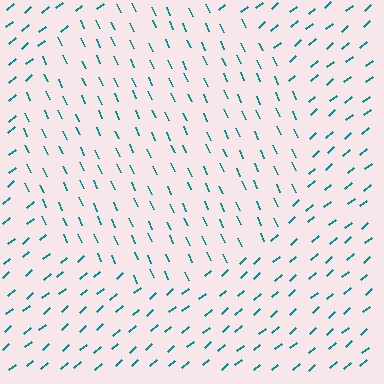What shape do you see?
I see a circle.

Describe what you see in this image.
The image is filled with small teal line segments. A circle region in the image has lines oriented differently from the surrounding lines, creating a visible texture boundary.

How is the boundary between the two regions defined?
The boundary is defined purely by a change in line orientation (approximately 74 degrees difference). All lines are the same color and thickness.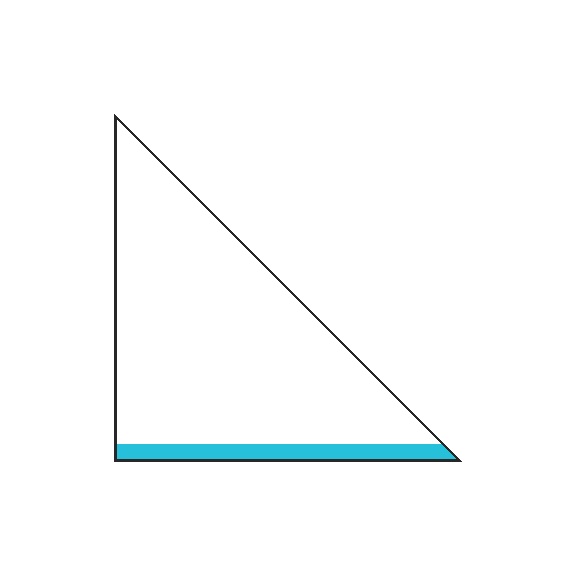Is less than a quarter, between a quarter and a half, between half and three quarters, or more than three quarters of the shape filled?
Less than a quarter.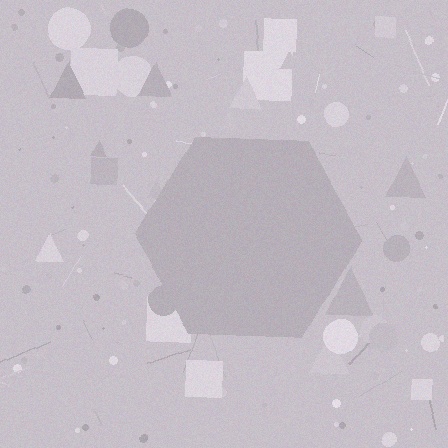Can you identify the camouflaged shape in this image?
The camouflaged shape is a hexagon.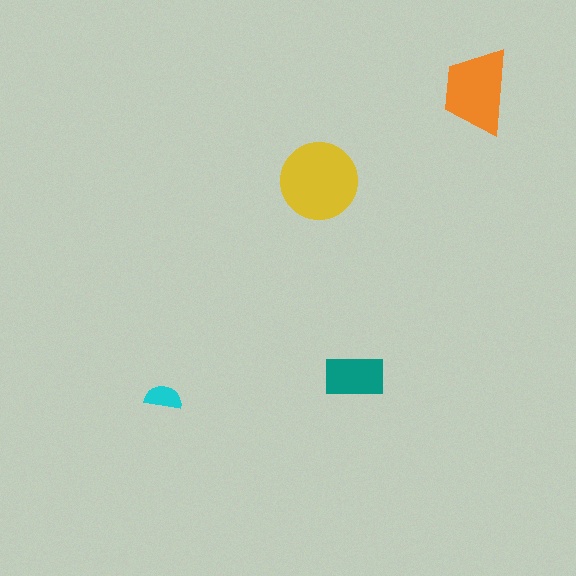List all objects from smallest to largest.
The cyan semicircle, the teal rectangle, the orange trapezoid, the yellow circle.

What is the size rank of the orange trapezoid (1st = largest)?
2nd.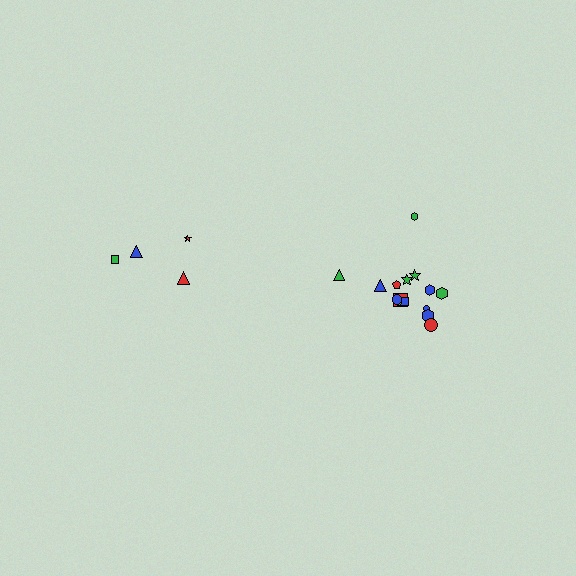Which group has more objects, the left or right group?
The right group.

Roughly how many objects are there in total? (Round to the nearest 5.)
Roughly 20 objects in total.